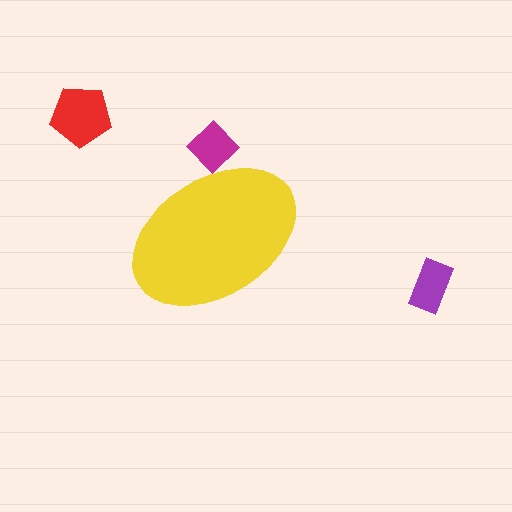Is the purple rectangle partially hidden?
No, the purple rectangle is fully visible.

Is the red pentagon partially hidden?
No, the red pentagon is fully visible.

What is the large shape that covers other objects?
A yellow ellipse.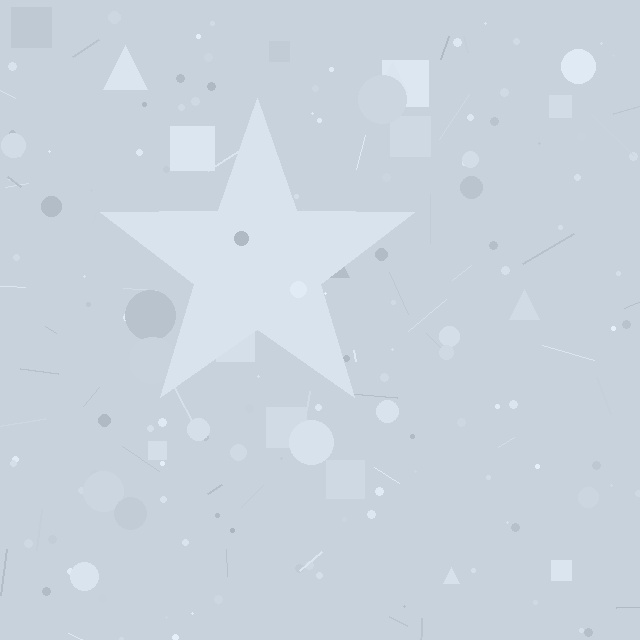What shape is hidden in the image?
A star is hidden in the image.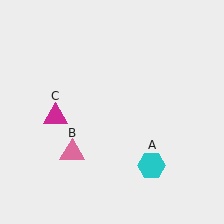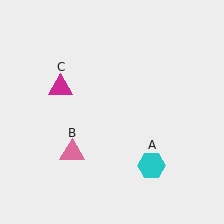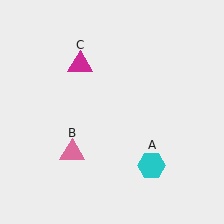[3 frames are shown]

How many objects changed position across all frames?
1 object changed position: magenta triangle (object C).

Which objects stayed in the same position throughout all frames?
Cyan hexagon (object A) and pink triangle (object B) remained stationary.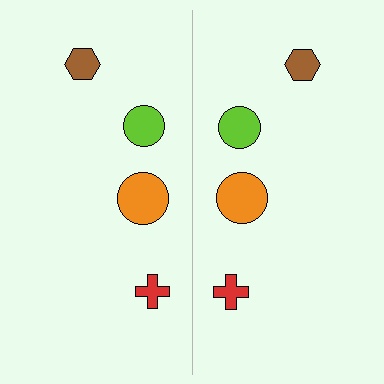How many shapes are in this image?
There are 8 shapes in this image.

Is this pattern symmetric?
Yes, this pattern has bilateral (reflection) symmetry.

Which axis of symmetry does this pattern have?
The pattern has a vertical axis of symmetry running through the center of the image.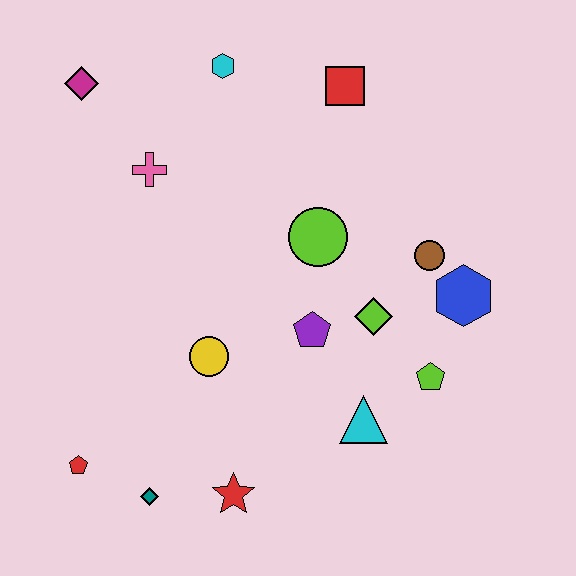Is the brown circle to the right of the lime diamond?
Yes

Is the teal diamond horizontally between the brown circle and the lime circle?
No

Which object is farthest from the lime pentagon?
The magenta diamond is farthest from the lime pentagon.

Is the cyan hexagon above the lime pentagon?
Yes